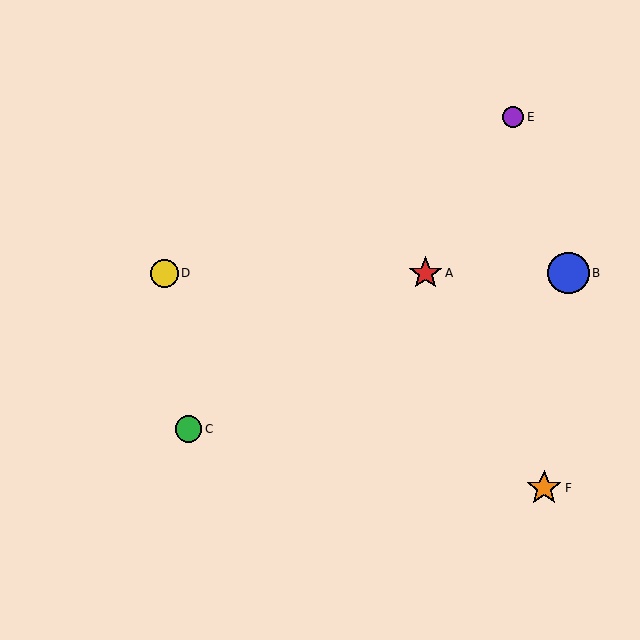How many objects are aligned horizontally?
3 objects (A, B, D) are aligned horizontally.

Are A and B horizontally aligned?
Yes, both are at y≈273.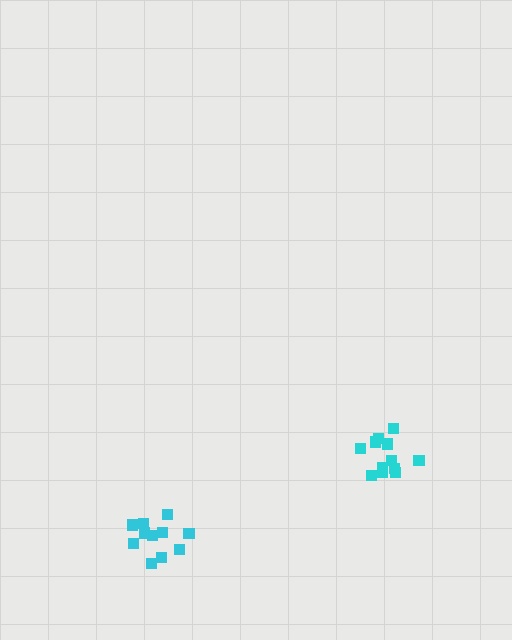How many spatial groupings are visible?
There are 2 spatial groupings.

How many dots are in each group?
Group 1: 12 dots, Group 2: 11 dots (23 total).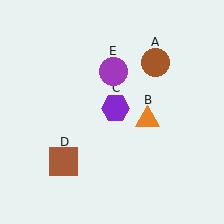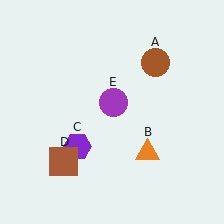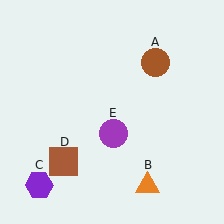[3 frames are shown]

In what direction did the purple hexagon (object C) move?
The purple hexagon (object C) moved down and to the left.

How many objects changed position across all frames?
3 objects changed position: orange triangle (object B), purple hexagon (object C), purple circle (object E).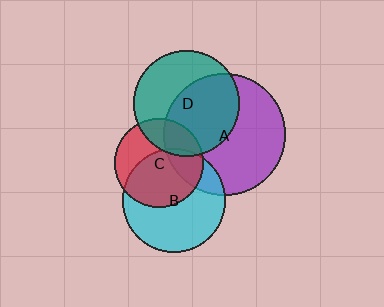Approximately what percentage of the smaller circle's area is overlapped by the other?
Approximately 30%.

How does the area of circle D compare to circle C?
Approximately 1.4 times.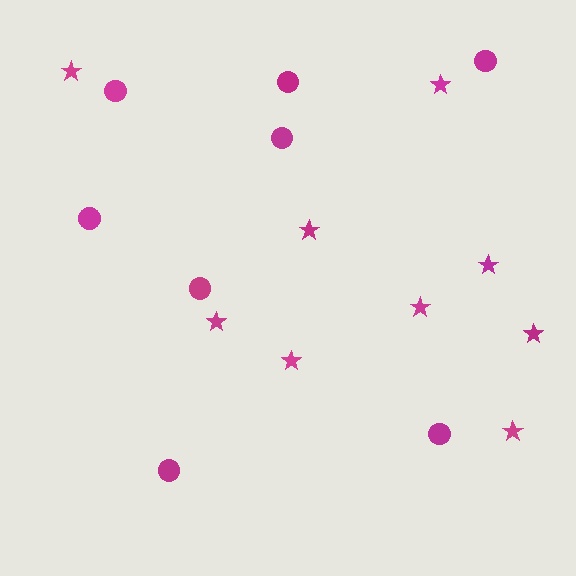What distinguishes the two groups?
There are 2 groups: one group of circles (8) and one group of stars (9).